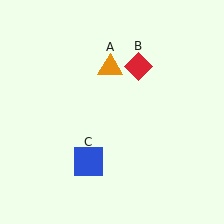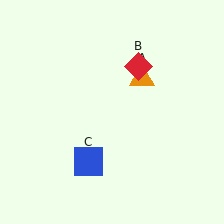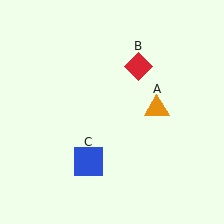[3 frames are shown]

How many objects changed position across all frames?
1 object changed position: orange triangle (object A).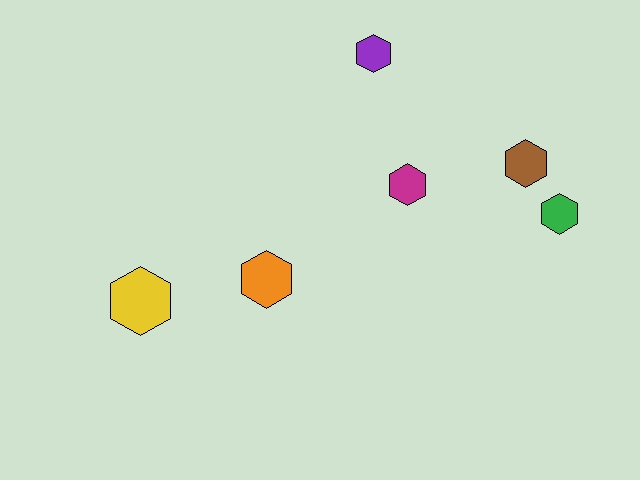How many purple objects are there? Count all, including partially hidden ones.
There is 1 purple object.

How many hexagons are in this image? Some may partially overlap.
There are 6 hexagons.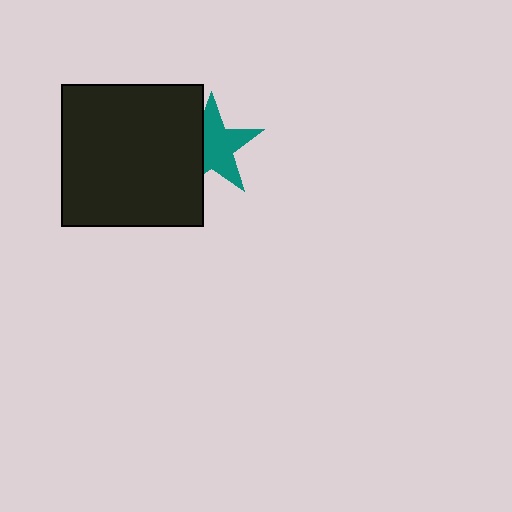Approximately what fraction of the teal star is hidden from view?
Roughly 35% of the teal star is hidden behind the black square.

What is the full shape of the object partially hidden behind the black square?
The partially hidden object is a teal star.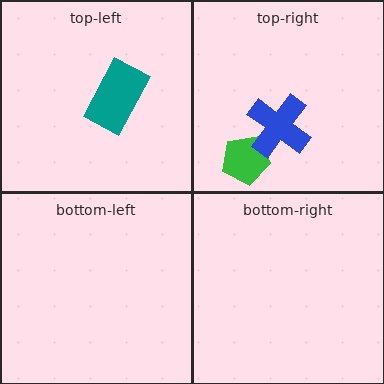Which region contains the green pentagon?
The top-right region.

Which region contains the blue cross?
The top-right region.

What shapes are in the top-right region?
The green pentagon, the blue cross.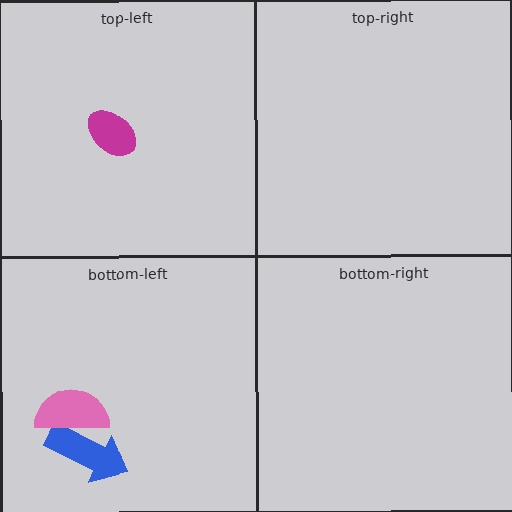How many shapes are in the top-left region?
1.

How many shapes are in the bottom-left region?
2.